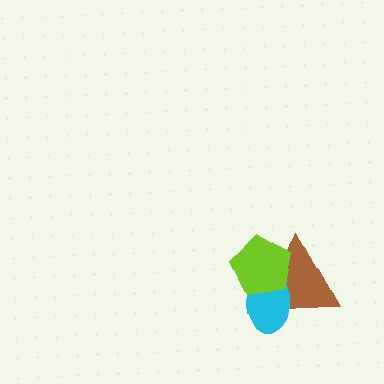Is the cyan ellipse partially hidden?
Yes, it is partially covered by another shape.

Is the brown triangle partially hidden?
Yes, it is partially covered by another shape.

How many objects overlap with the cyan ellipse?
2 objects overlap with the cyan ellipse.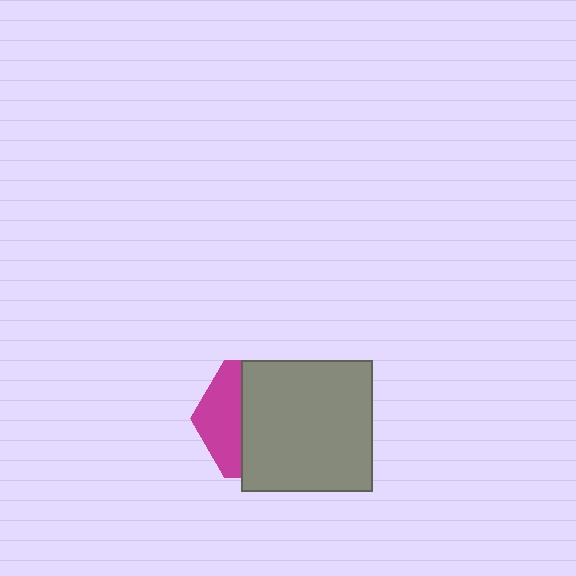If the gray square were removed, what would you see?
You would see the complete magenta hexagon.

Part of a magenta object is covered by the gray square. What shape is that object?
It is a hexagon.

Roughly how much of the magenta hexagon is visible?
A small part of it is visible (roughly 34%).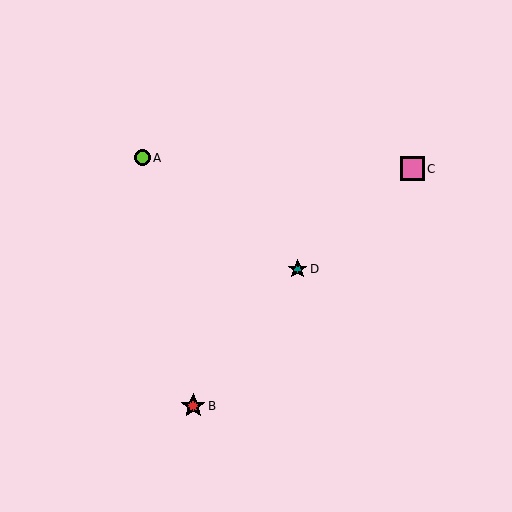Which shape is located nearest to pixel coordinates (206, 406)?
The red star (labeled B) at (193, 406) is nearest to that location.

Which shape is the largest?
The red star (labeled B) is the largest.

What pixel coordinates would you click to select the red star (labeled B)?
Click at (193, 406) to select the red star B.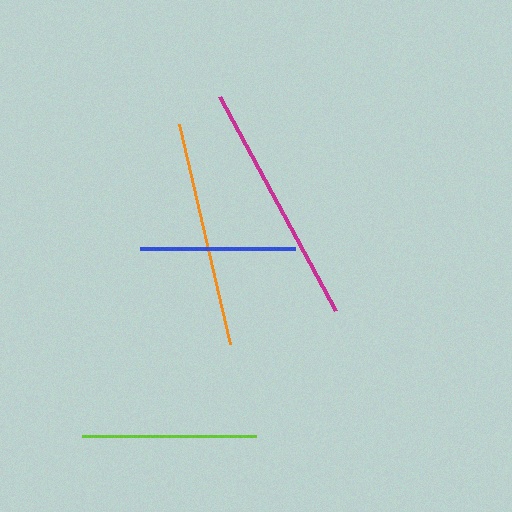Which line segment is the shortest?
The blue line is the shortest at approximately 155 pixels.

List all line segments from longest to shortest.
From longest to shortest: magenta, orange, lime, blue.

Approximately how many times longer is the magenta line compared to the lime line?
The magenta line is approximately 1.4 times the length of the lime line.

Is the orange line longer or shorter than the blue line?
The orange line is longer than the blue line.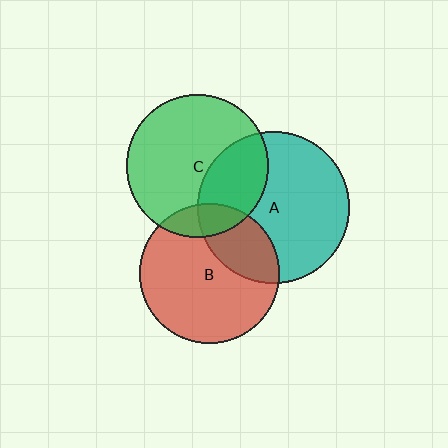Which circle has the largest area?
Circle A (teal).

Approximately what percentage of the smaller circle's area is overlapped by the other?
Approximately 15%.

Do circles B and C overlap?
Yes.